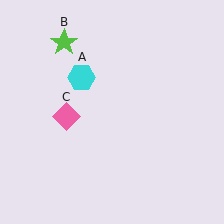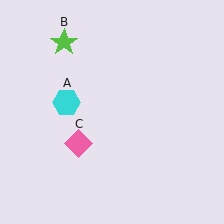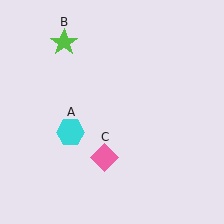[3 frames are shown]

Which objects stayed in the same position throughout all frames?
Lime star (object B) remained stationary.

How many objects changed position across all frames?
2 objects changed position: cyan hexagon (object A), pink diamond (object C).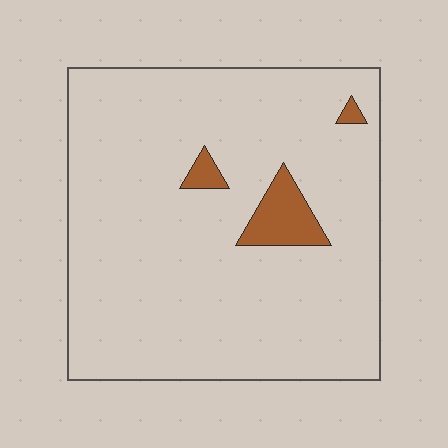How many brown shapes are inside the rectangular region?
3.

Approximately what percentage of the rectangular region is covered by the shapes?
Approximately 5%.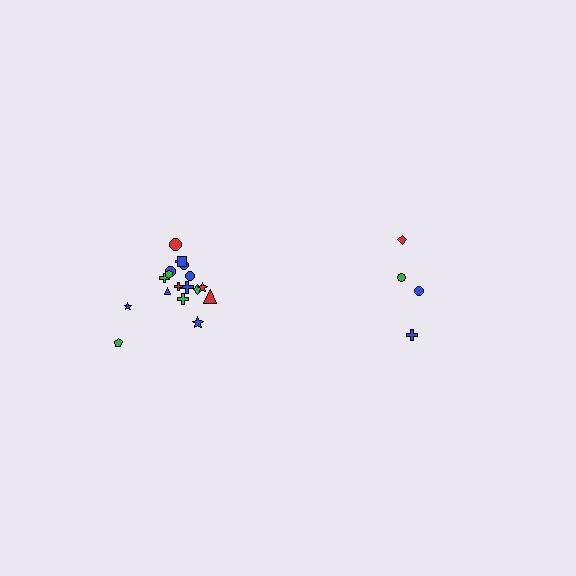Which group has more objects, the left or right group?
The left group.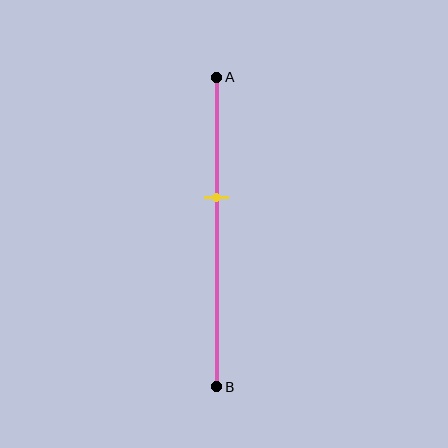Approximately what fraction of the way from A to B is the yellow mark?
The yellow mark is approximately 40% of the way from A to B.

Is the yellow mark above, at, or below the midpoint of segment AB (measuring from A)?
The yellow mark is above the midpoint of segment AB.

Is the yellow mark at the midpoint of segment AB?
No, the mark is at about 40% from A, not at the 50% midpoint.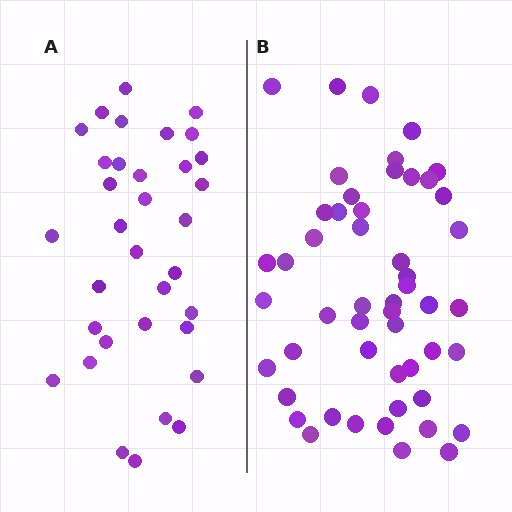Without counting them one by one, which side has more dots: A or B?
Region B (the right region) has more dots.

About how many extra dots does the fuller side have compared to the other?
Region B has approximately 15 more dots than region A.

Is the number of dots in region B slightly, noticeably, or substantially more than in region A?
Region B has substantially more. The ratio is roughly 1.5 to 1.